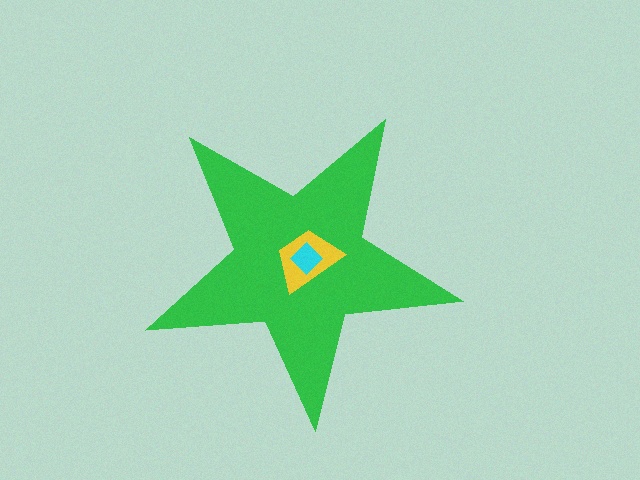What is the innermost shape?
The cyan diamond.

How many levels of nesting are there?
3.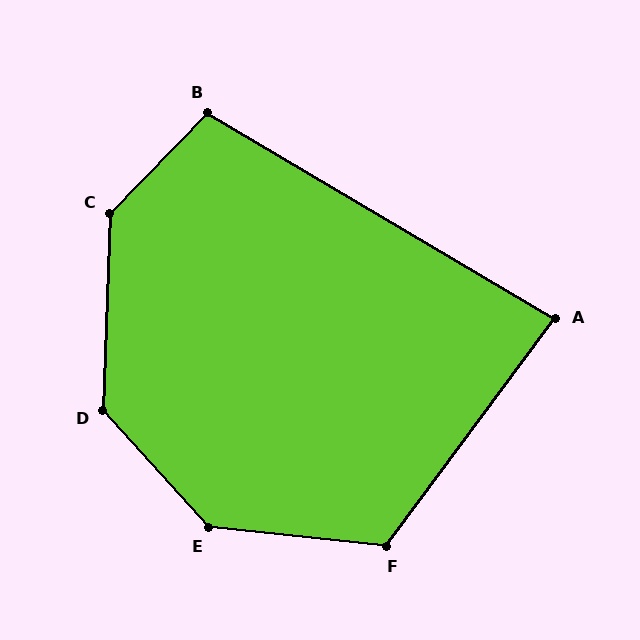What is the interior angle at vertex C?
Approximately 138 degrees (obtuse).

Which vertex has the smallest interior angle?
A, at approximately 84 degrees.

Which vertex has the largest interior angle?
E, at approximately 138 degrees.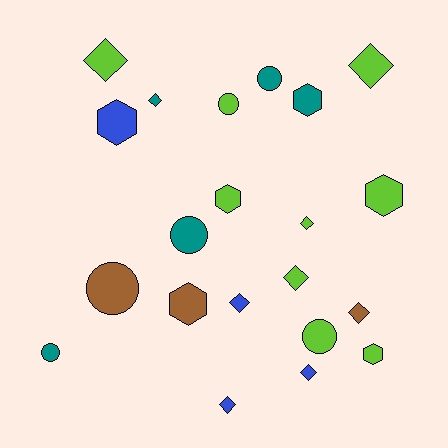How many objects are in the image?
There are 21 objects.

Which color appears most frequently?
Lime, with 9 objects.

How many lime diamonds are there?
There are 4 lime diamonds.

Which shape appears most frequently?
Diamond, with 9 objects.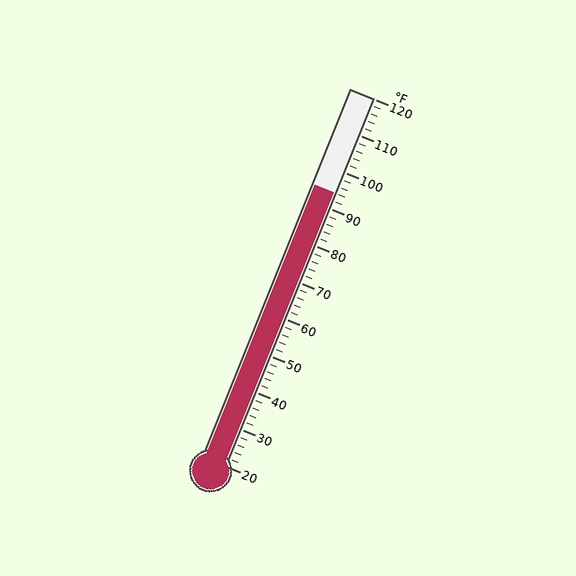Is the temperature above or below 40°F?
The temperature is above 40°F.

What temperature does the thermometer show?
The thermometer shows approximately 94°F.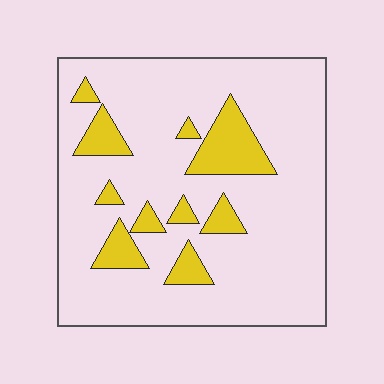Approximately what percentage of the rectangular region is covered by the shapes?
Approximately 15%.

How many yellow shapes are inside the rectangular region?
10.